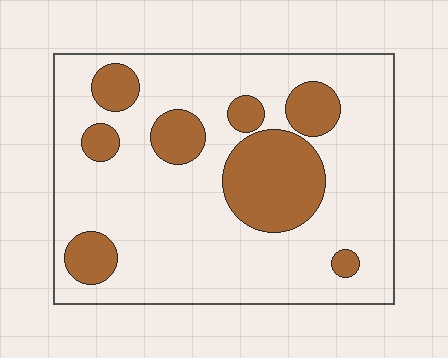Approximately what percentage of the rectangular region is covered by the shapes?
Approximately 25%.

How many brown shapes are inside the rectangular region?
8.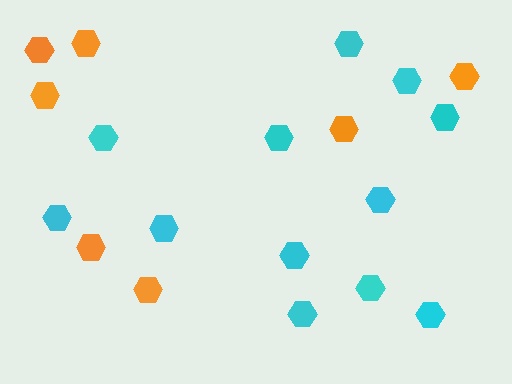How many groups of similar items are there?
There are 2 groups: one group of cyan hexagons (12) and one group of orange hexagons (7).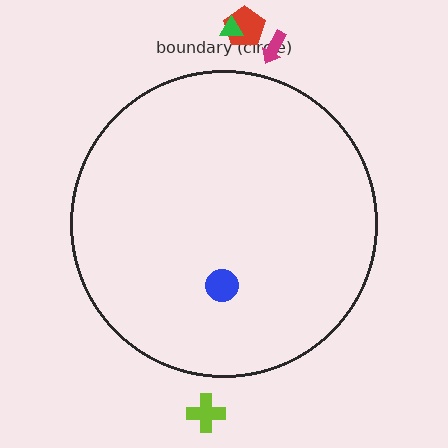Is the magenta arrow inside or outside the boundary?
Outside.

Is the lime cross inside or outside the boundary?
Outside.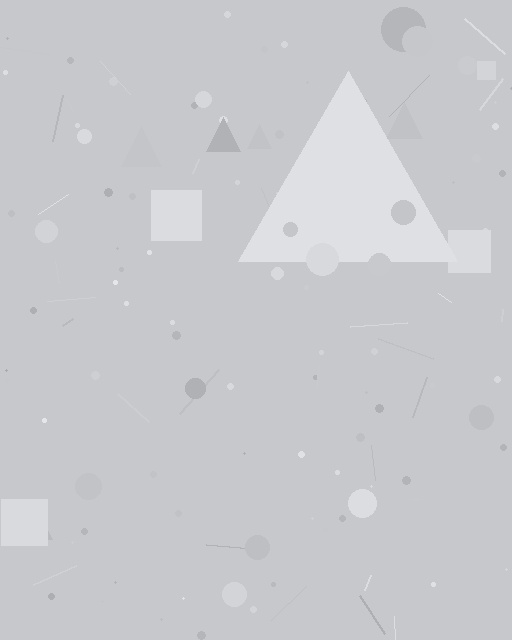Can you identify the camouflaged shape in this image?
The camouflaged shape is a triangle.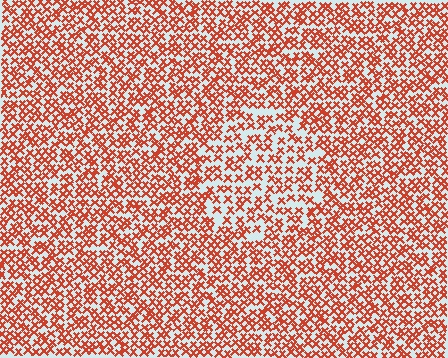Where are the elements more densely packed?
The elements are more densely packed outside the circle boundary.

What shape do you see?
I see a circle.